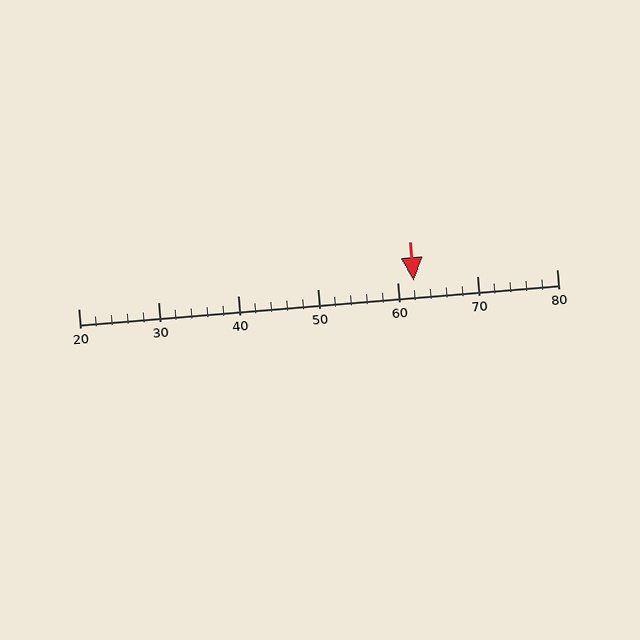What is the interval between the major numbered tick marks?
The major tick marks are spaced 10 units apart.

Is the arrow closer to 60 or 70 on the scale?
The arrow is closer to 60.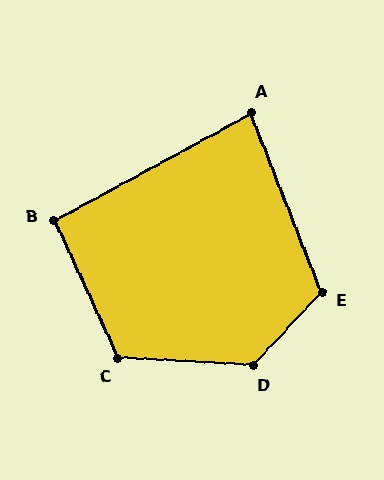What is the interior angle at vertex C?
Approximately 118 degrees (obtuse).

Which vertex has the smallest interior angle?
A, at approximately 83 degrees.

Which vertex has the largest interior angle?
D, at approximately 130 degrees.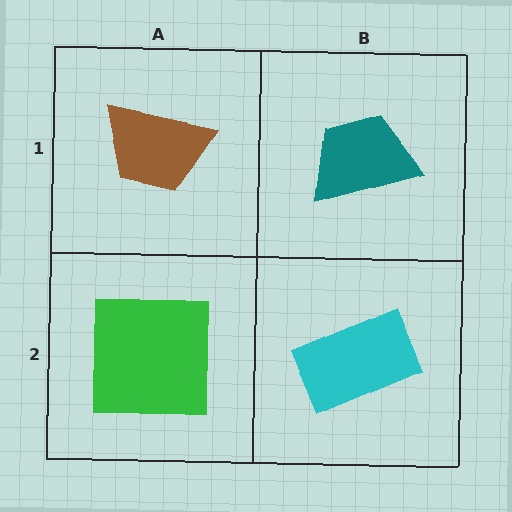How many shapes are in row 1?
2 shapes.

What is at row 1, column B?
A teal trapezoid.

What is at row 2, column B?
A cyan rectangle.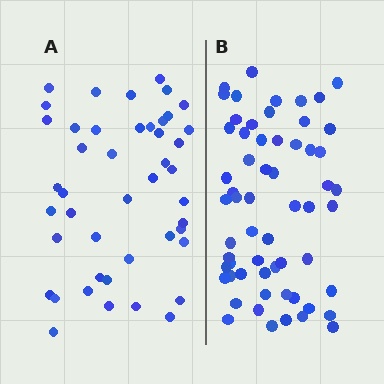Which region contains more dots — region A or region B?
Region B (the right region) has more dots.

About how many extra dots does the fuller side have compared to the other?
Region B has approximately 15 more dots than region A.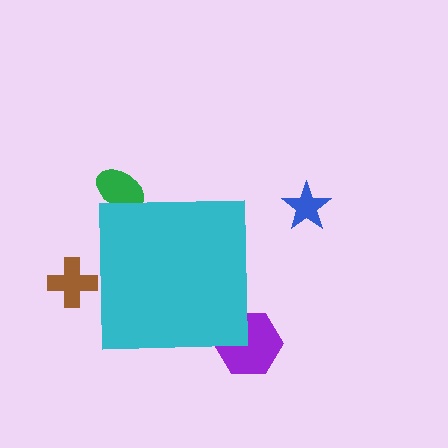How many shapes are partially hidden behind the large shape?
3 shapes are partially hidden.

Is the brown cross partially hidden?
Yes, the brown cross is partially hidden behind the cyan square.